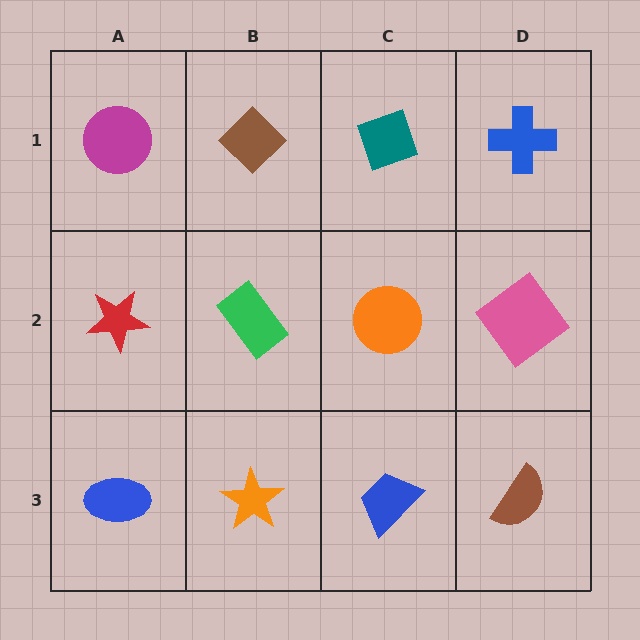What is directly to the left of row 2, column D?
An orange circle.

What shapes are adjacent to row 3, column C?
An orange circle (row 2, column C), an orange star (row 3, column B), a brown semicircle (row 3, column D).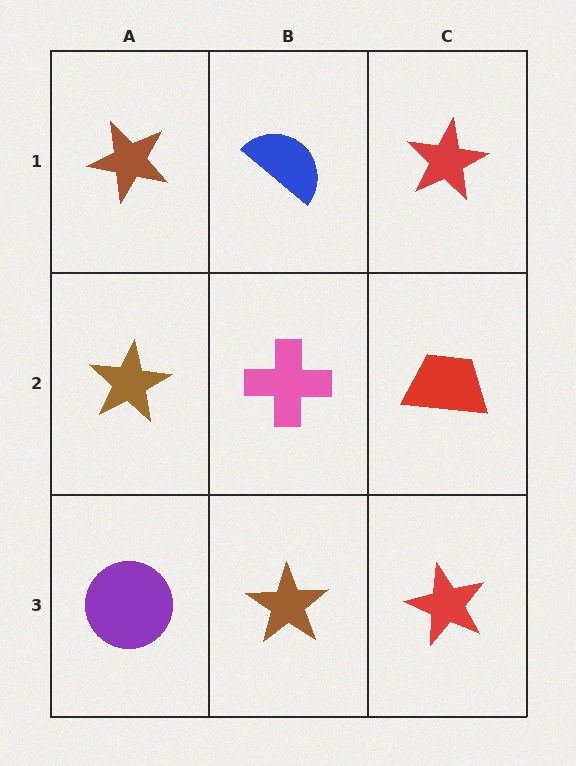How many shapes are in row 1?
3 shapes.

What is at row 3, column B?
A brown star.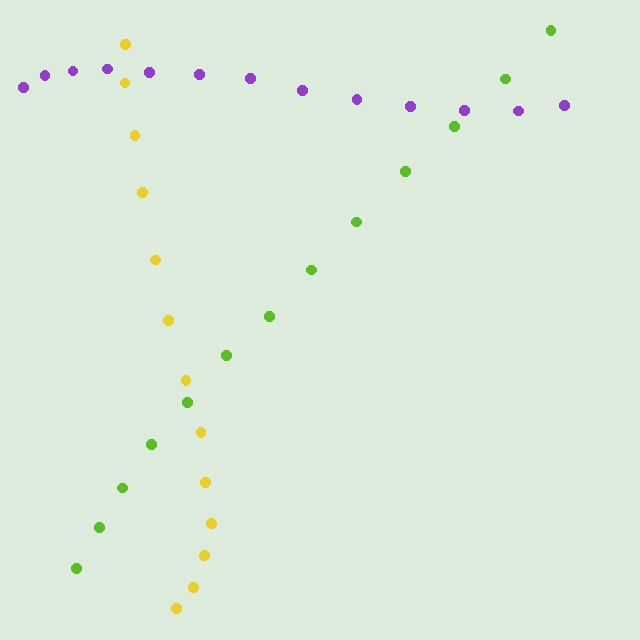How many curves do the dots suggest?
There are 3 distinct paths.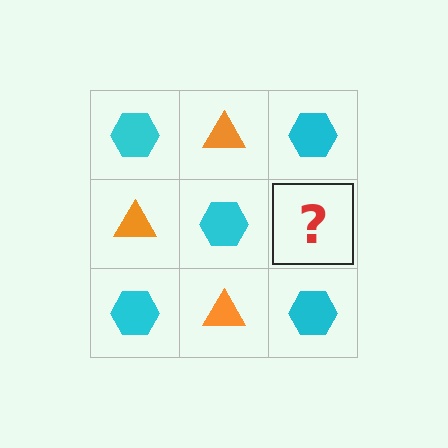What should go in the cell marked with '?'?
The missing cell should contain an orange triangle.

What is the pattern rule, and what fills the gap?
The rule is that it alternates cyan hexagon and orange triangle in a checkerboard pattern. The gap should be filled with an orange triangle.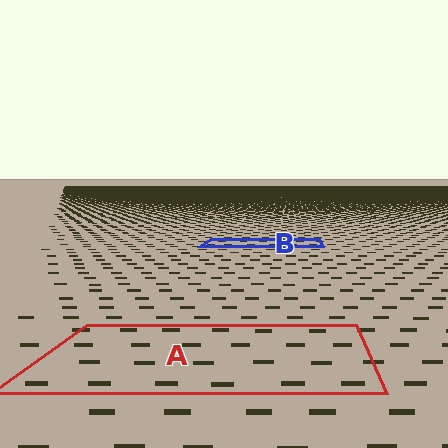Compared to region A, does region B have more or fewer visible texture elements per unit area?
Region B has more texture elements per unit area — they are packed more densely because it is farther away.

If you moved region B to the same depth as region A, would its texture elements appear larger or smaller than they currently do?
They would appear larger. At a closer depth, the same texture elements are projected at a bigger on-screen size.